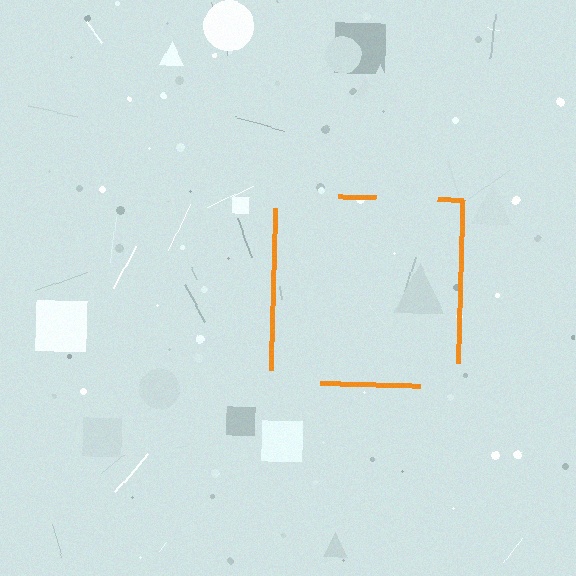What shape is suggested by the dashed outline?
The dashed outline suggests a square.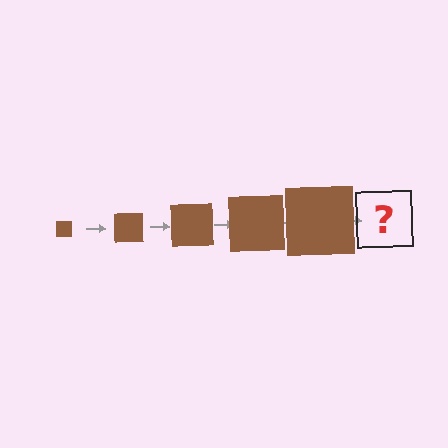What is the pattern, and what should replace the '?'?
The pattern is that the square gets progressively larger each step. The '?' should be a brown square, larger than the previous one.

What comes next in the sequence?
The next element should be a brown square, larger than the previous one.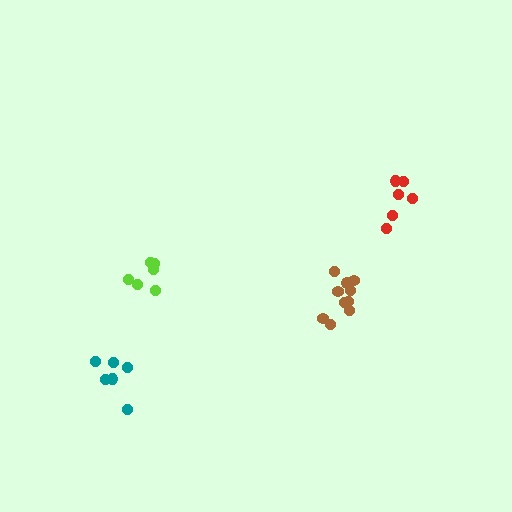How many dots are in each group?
Group 1: 6 dots, Group 2: 6 dots, Group 3: 10 dots, Group 4: 6 dots (28 total).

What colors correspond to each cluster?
The clusters are colored: red, lime, brown, teal.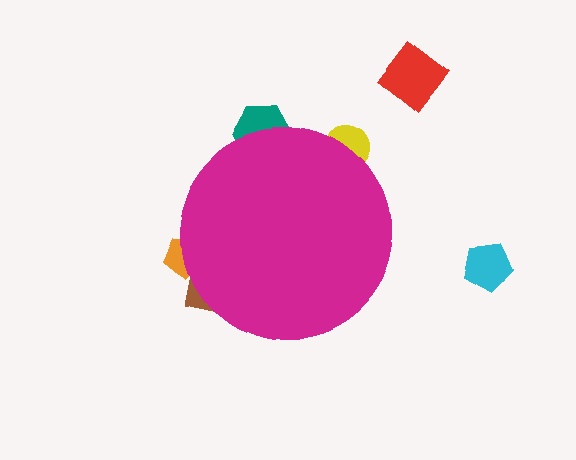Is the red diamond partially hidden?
No, the red diamond is fully visible.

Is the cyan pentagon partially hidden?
No, the cyan pentagon is fully visible.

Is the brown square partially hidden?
Yes, the brown square is partially hidden behind the magenta circle.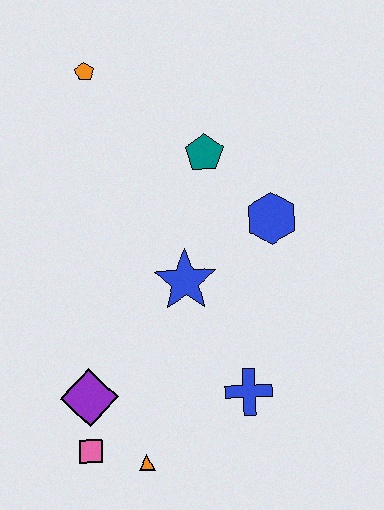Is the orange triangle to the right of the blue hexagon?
No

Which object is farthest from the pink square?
The orange pentagon is farthest from the pink square.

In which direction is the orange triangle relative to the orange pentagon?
The orange triangle is below the orange pentagon.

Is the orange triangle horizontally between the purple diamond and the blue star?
Yes